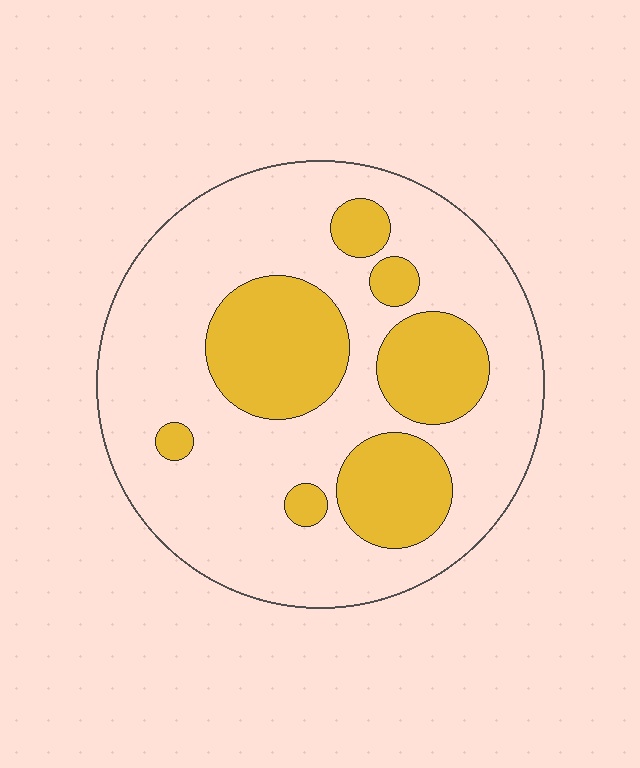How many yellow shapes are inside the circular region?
7.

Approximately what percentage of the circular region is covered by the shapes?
Approximately 30%.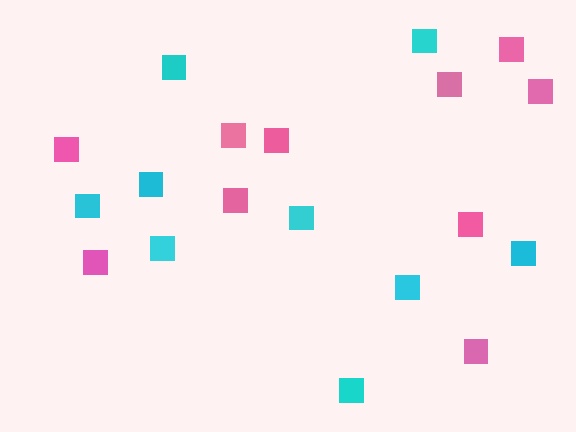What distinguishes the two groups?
There are 2 groups: one group of pink squares (10) and one group of cyan squares (9).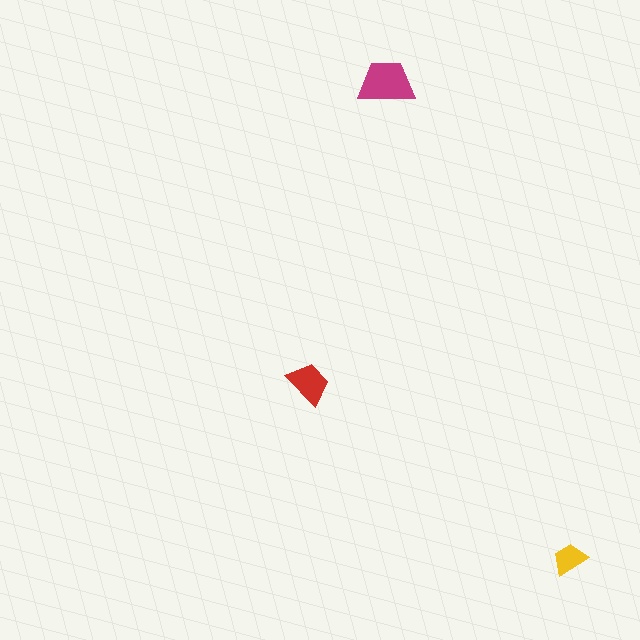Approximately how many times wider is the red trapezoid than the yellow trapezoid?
About 1.5 times wider.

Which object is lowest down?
The yellow trapezoid is bottommost.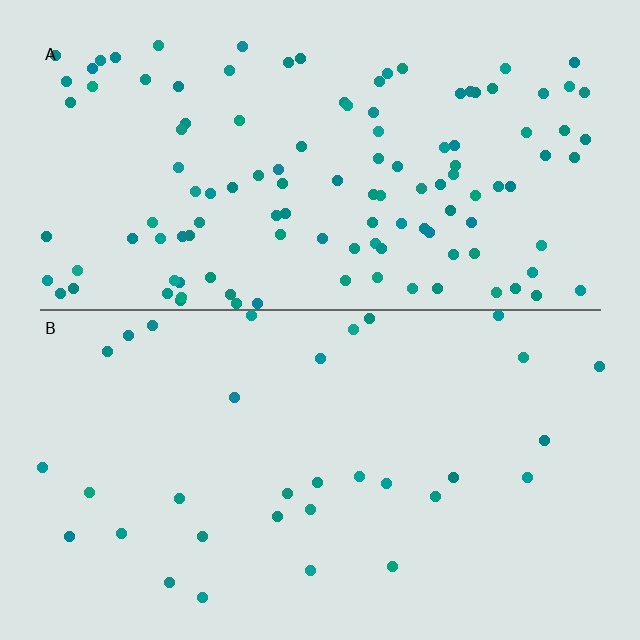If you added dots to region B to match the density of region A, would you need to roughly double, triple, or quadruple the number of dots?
Approximately quadruple.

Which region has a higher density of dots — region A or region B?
A (the top).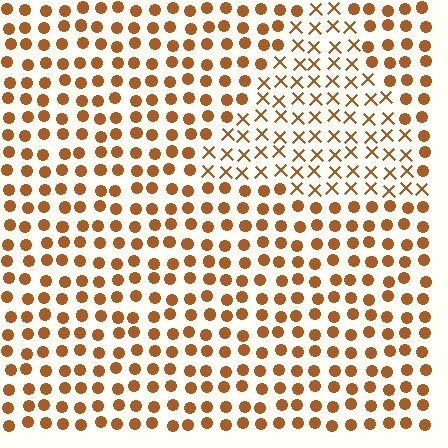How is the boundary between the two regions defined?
The boundary is defined by a change in element shape: X marks inside vs. circles outside. All elements share the same color and spacing.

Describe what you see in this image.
The image is filled with small brown elements arranged in a uniform grid. A triangle-shaped region contains X marks, while the surrounding area contains circles. The boundary is defined purely by the change in element shape.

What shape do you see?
I see a triangle.